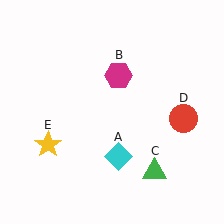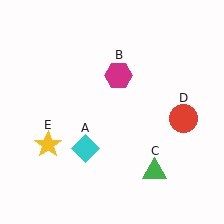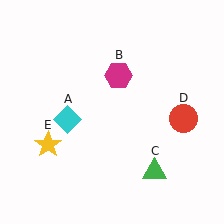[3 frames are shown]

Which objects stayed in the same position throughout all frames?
Magenta hexagon (object B) and green triangle (object C) and red circle (object D) and yellow star (object E) remained stationary.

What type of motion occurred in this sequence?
The cyan diamond (object A) rotated clockwise around the center of the scene.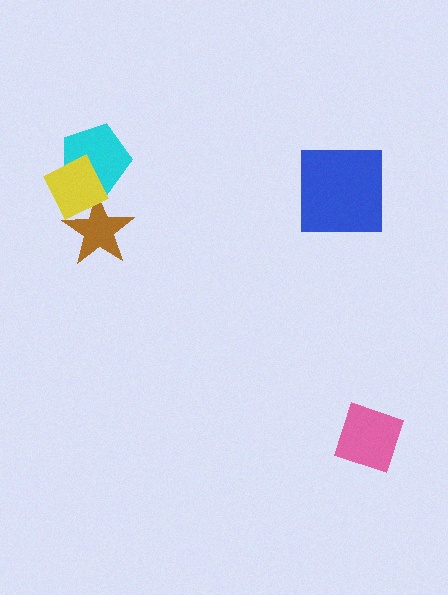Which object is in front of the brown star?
The yellow diamond is in front of the brown star.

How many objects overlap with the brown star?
1 object overlaps with the brown star.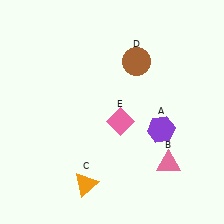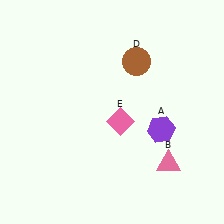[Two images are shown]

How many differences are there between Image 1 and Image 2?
There is 1 difference between the two images.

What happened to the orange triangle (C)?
The orange triangle (C) was removed in Image 2. It was in the bottom-left area of Image 1.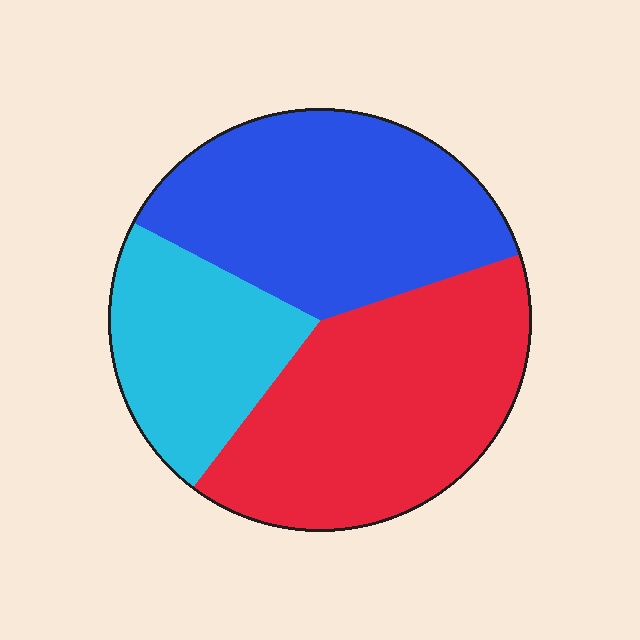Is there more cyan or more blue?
Blue.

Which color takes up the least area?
Cyan, at roughly 20%.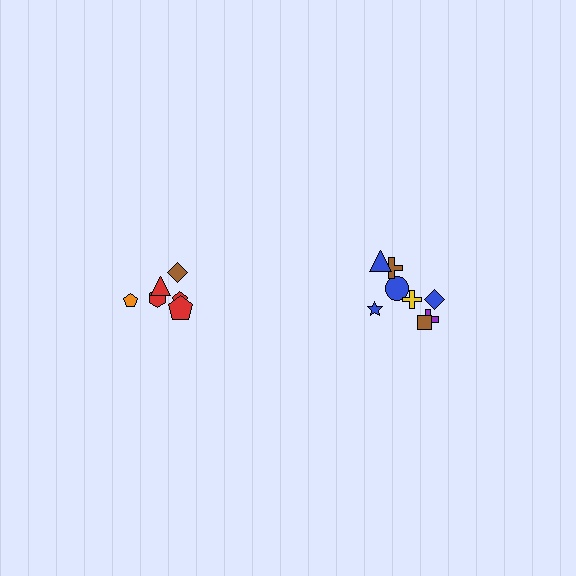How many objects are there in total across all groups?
There are 14 objects.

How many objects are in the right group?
There are 8 objects.